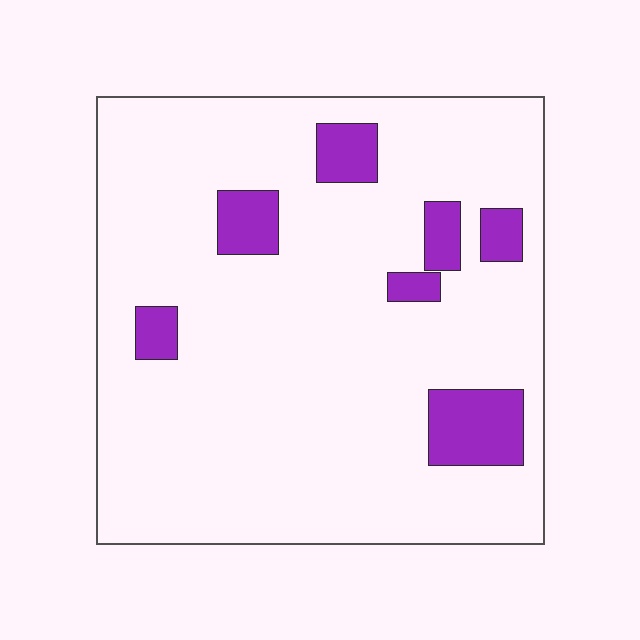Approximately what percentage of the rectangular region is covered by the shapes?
Approximately 10%.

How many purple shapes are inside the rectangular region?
7.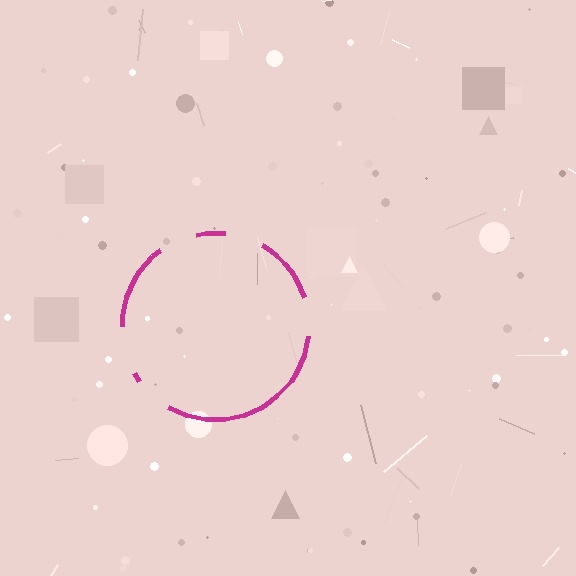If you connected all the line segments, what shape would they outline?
They would outline a circle.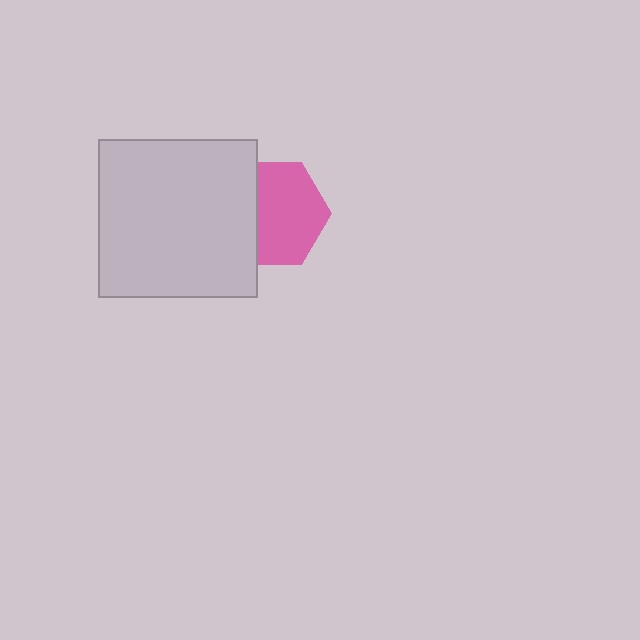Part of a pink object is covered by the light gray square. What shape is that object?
It is a hexagon.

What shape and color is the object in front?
The object in front is a light gray square.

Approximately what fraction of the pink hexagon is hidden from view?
Roughly 33% of the pink hexagon is hidden behind the light gray square.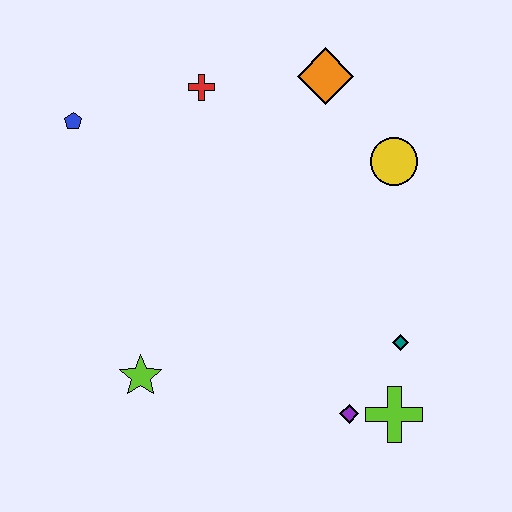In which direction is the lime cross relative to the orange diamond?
The lime cross is below the orange diamond.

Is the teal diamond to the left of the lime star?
No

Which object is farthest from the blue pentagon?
The lime cross is farthest from the blue pentagon.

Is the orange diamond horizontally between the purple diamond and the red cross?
Yes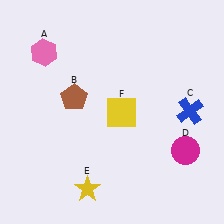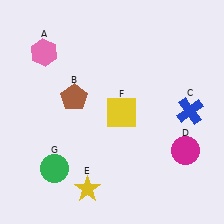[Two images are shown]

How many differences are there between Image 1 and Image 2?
There is 1 difference between the two images.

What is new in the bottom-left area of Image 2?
A green circle (G) was added in the bottom-left area of Image 2.